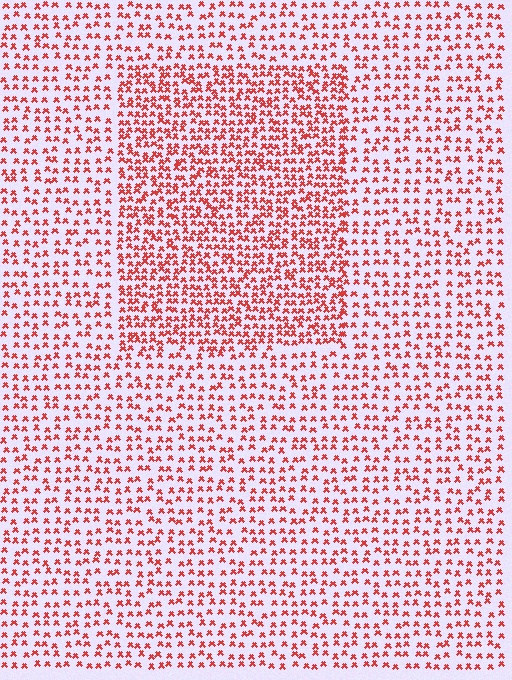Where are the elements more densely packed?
The elements are more densely packed inside the rectangle boundary.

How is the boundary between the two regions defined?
The boundary is defined by a change in element density (approximately 1.7x ratio). All elements are the same color, size, and shape.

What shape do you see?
I see a rectangle.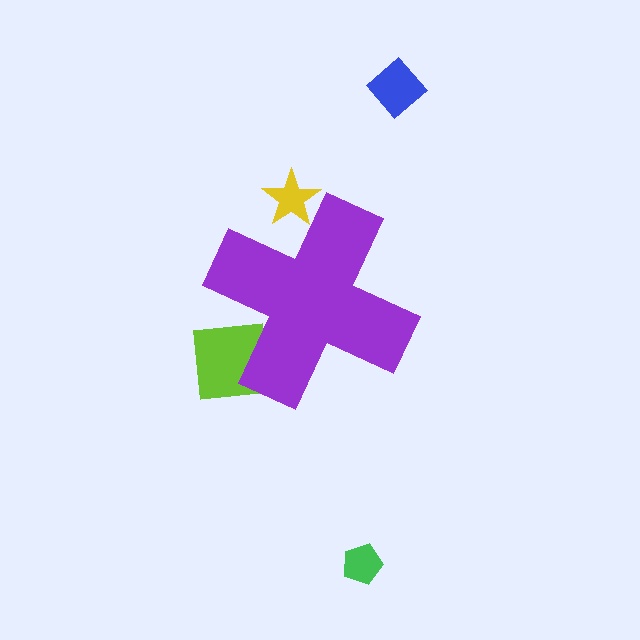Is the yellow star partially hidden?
Yes, the yellow star is partially hidden behind the purple cross.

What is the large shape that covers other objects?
A purple cross.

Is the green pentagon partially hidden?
No, the green pentagon is fully visible.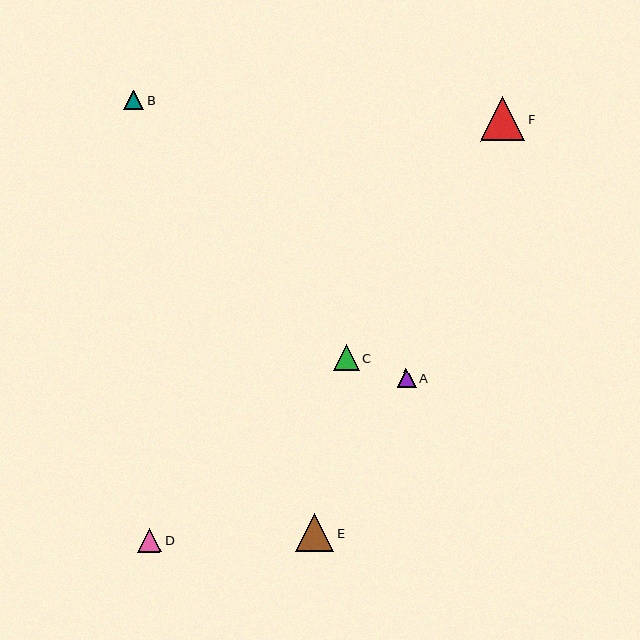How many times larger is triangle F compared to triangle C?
Triangle F is approximately 1.7 times the size of triangle C.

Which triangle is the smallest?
Triangle A is the smallest with a size of approximately 18 pixels.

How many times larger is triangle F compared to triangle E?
Triangle F is approximately 1.1 times the size of triangle E.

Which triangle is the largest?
Triangle F is the largest with a size of approximately 44 pixels.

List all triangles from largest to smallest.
From largest to smallest: F, E, C, D, B, A.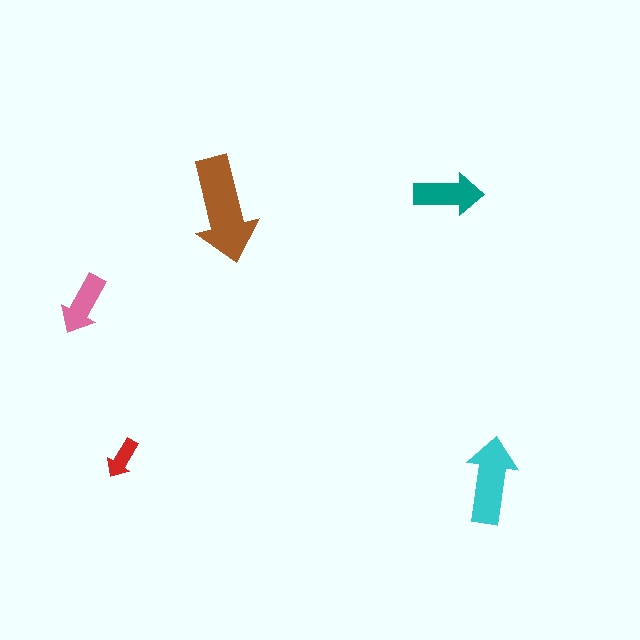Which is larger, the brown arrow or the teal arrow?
The brown one.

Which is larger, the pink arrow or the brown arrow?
The brown one.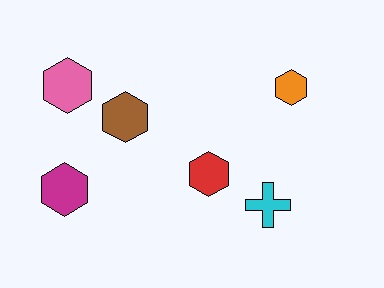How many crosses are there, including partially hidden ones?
There is 1 cross.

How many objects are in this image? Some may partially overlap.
There are 6 objects.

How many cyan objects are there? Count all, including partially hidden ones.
There is 1 cyan object.